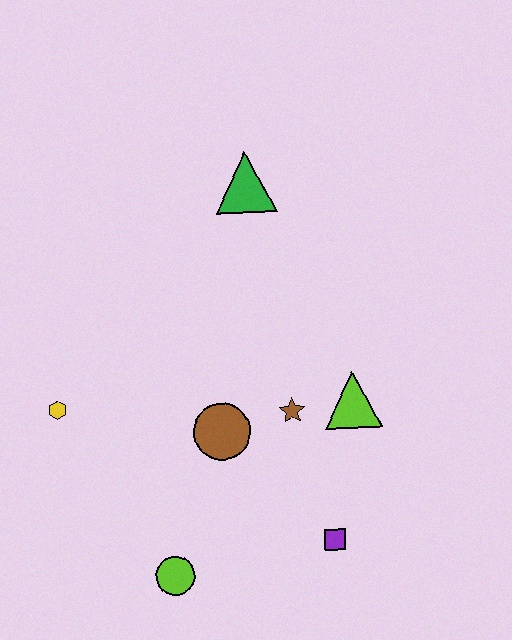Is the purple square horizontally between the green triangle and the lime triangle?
Yes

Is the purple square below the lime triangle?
Yes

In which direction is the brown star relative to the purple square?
The brown star is above the purple square.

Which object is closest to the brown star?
The lime triangle is closest to the brown star.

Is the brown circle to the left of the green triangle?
Yes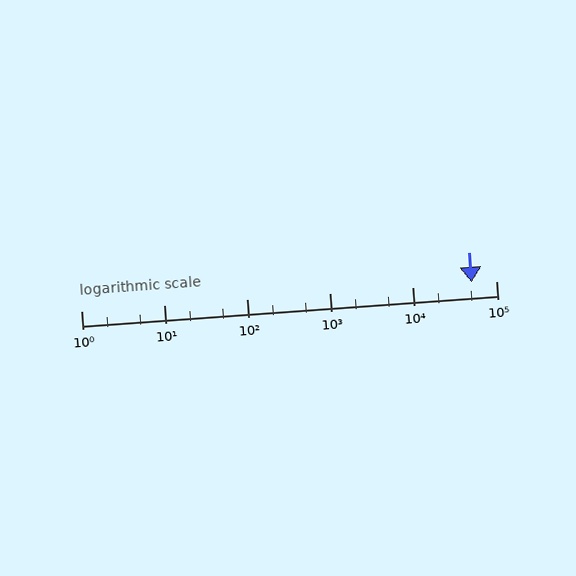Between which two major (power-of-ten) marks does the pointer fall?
The pointer is between 10000 and 100000.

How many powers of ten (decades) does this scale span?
The scale spans 5 decades, from 1 to 100000.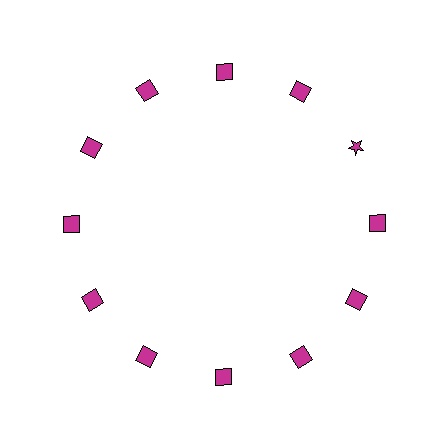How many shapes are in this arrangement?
There are 12 shapes arranged in a ring pattern.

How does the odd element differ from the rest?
It has a different shape: star instead of square.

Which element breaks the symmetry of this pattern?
The magenta star at roughly the 2 o'clock position breaks the symmetry. All other shapes are magenta squares.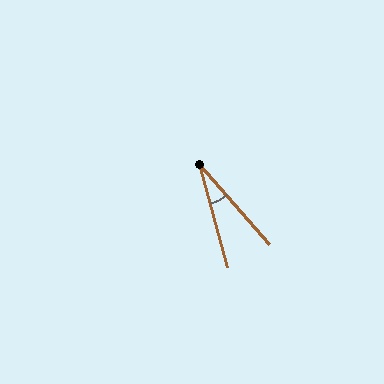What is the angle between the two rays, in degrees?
Approximately 26 degrees.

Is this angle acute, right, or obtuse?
It is acute.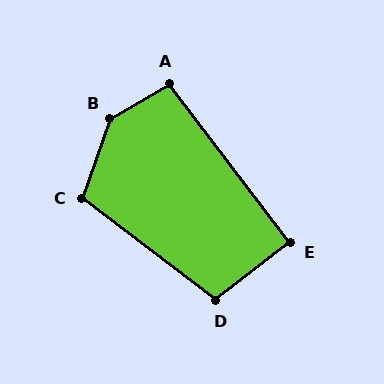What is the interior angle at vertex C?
Approximately 108 degrees (obtuse).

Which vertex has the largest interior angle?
B, at approximately 139 degrees.